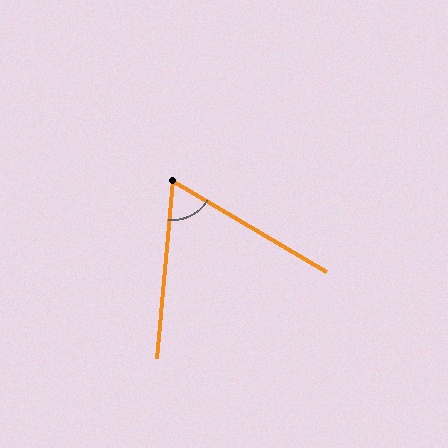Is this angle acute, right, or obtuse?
It is acute.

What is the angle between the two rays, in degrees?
Approximately 65 degrees.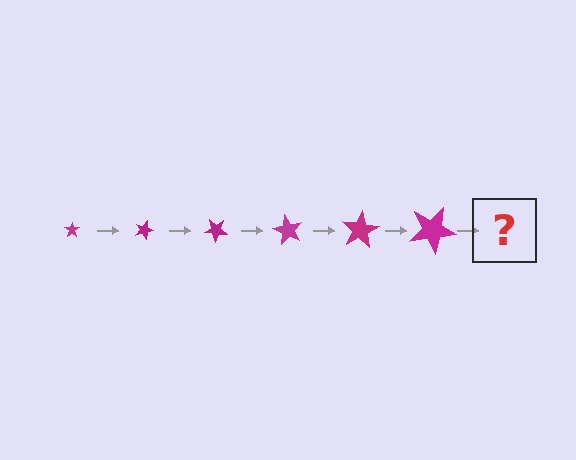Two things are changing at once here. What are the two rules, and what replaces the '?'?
The two rules are that the star grows larger each step and it rotates 20 degrees each step. The '?' should be a star, larger than the previous one and rotated 120 degrees from the start.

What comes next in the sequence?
The next element should be a star, larger than the previous one and rotated 120 degrees from the start.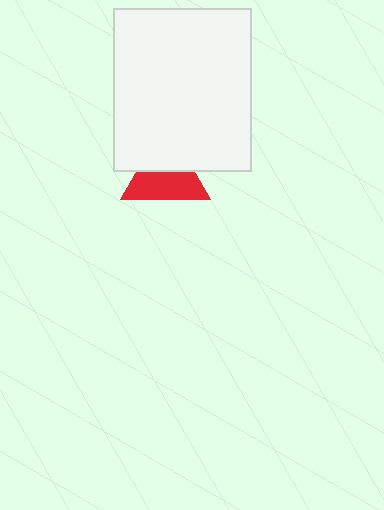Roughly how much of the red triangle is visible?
About half of it is visible (roughly 58%).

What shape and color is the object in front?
The object in front is a white rectangle.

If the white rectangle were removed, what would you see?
You would see the complete red triangle.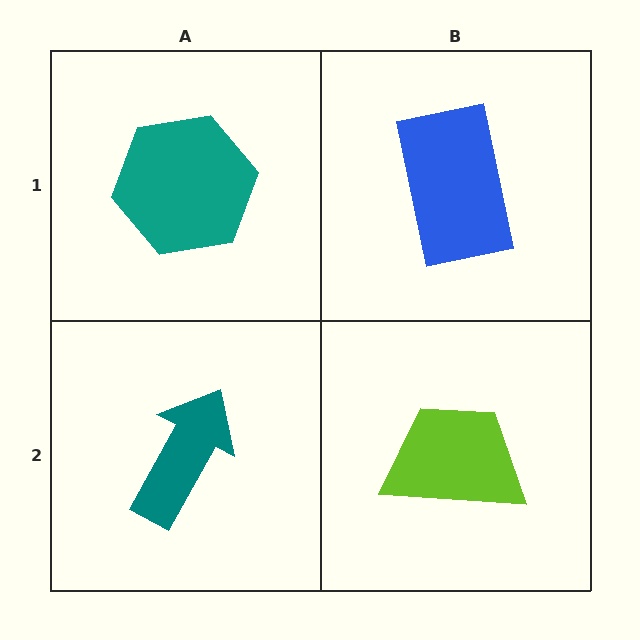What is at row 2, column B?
A lime trapezoid.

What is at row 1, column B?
A blue rectangle.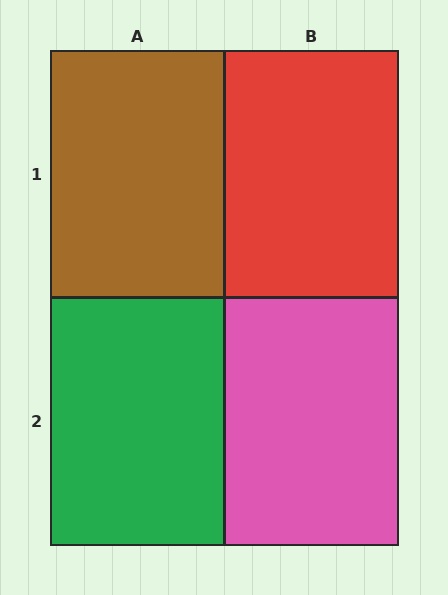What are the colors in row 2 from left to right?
Green, pink.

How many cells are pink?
1 cell is pink.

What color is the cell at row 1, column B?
Red.